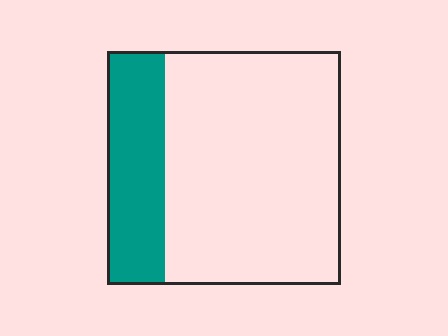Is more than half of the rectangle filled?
No.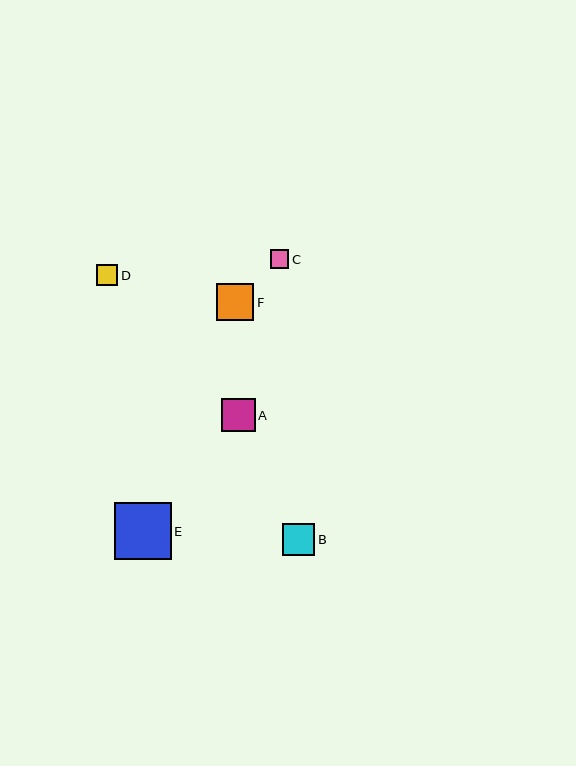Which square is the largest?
Square E is the largest with a size of approximately 57 pixels.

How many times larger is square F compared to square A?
Square F is approximately 1.1 times the size of square A.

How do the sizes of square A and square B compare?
Square A and square B are approximately the same size.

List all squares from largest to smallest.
From largest to smallest: E, F, A, B, D, C.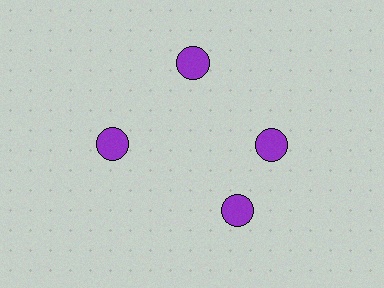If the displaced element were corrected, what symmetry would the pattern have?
It would have 4-fold rotational symmetry — the pattern would map onto itself every 90 degrees.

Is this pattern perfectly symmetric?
No. The 4 purple circles are arranged in a ring, but one element near the 6 o'clock position is rotated out of alignment along the ring, breaking the 4-fold rotational symmetry.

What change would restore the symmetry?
The symmetry would be restored by rotating it back into even spacing with its neighbors so that all 4 circles sit at equal angles and equal distance from the center.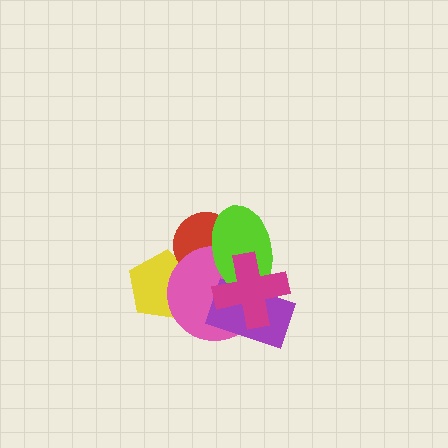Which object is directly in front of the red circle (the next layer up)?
The pink circle is directly in front of the red circle.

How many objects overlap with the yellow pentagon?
2 objects overlap with the yellow pentagon.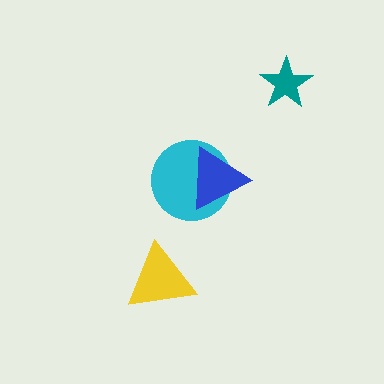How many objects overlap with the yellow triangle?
0 objects overlap with the yellow triangle.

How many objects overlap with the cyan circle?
1 object overlaps with the cyan circle.